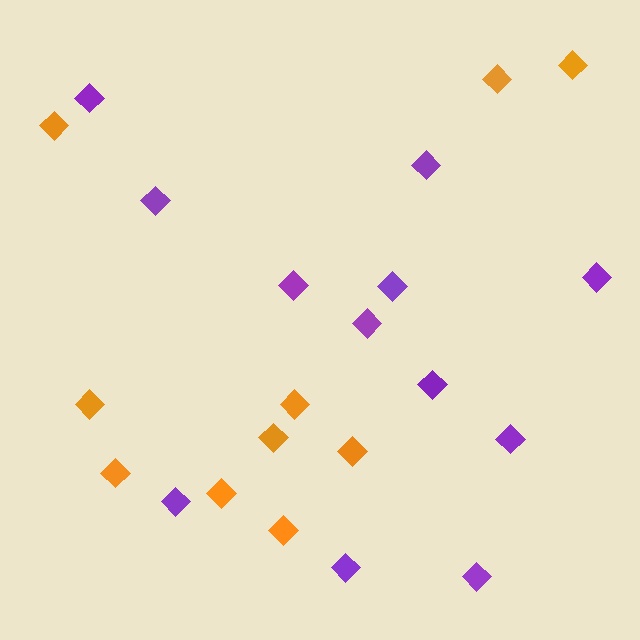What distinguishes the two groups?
There are 2 groups: one group of orange diamonds (10) and one group of purple diamonds (12).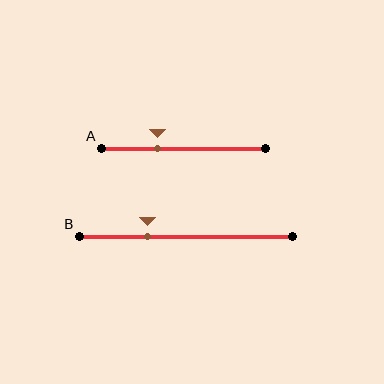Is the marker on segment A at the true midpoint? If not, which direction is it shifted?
No, the marker on segment A is shifted to the left by about 16% of the segment length.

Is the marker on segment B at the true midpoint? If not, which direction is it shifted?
No, the marker on segment B is shifted to the left by about 18% of the segment length.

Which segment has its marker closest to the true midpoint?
Segment A has its marker closest to the true midpoint.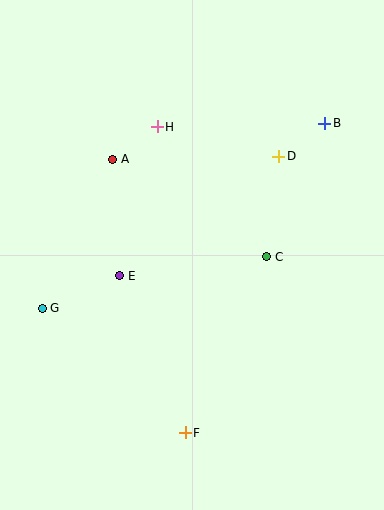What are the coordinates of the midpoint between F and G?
The midpoint between F and G is at (114, 371).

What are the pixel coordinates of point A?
Point A is at (113, 159).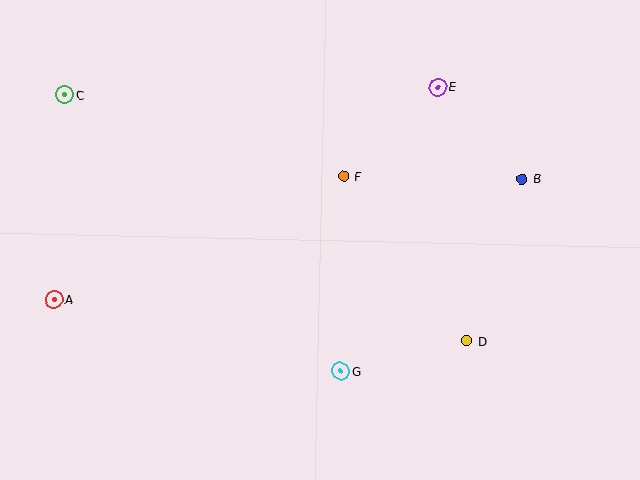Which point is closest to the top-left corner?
Point C is closest to the top-left corner.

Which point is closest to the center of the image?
Point F at (344, 176) is closest to the center.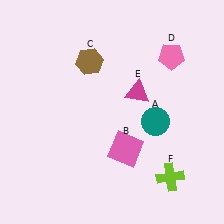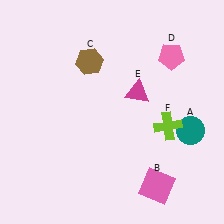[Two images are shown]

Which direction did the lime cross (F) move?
The lime cross (F) moved up.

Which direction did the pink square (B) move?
The pink square (B) moved down.